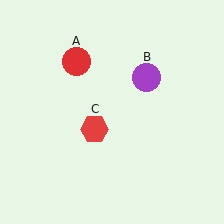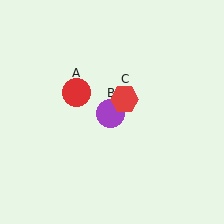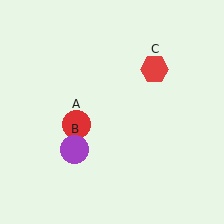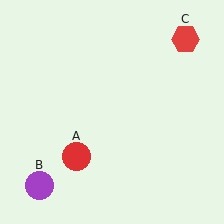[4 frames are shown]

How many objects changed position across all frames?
3 objects changed position: red circle (object A), purple circle (object B), red hexagon (object C).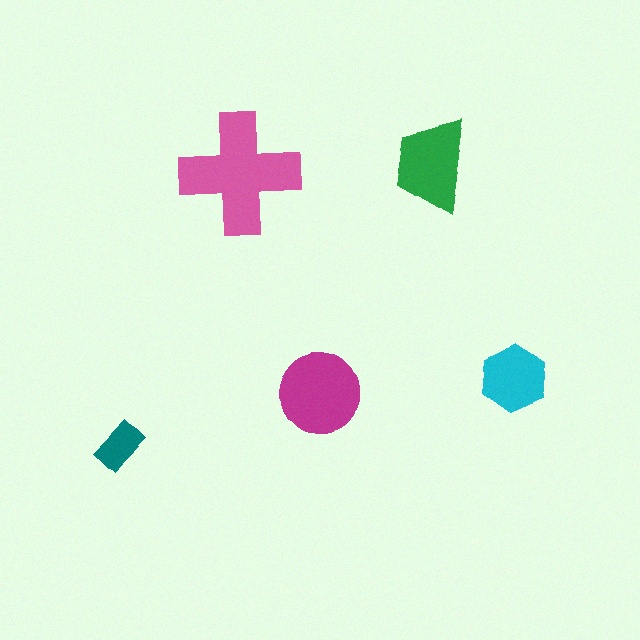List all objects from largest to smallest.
The pink cross, the magenta circle, the green trapezoid, the cyan hexagon, the teal rectangle.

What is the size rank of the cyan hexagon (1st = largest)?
4th.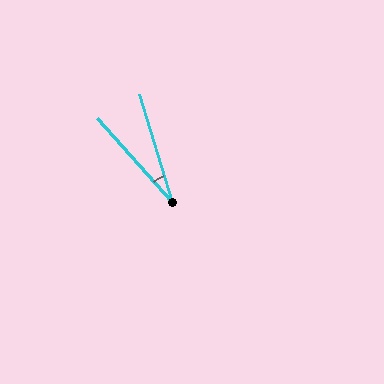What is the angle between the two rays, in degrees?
Approximately 25 degrees.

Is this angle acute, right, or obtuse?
It is acute.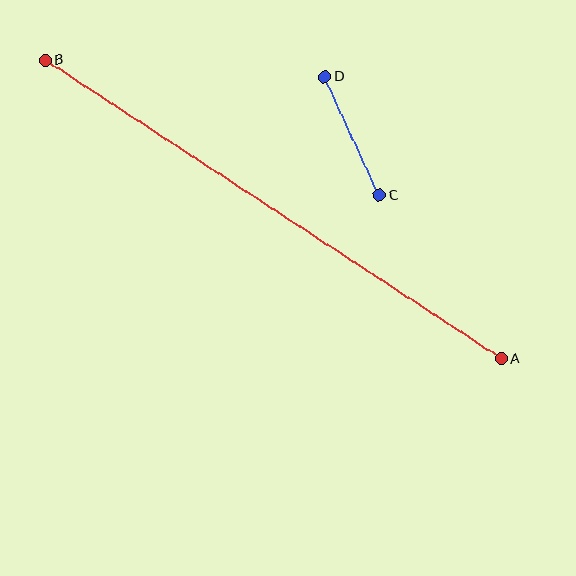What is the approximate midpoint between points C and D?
The midpoint is at approximately (352, 136) pixels.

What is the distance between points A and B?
The distance is approximately 545 pixels.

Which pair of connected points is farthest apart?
Points A and B are farthest apart.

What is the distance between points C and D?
The distance is approximately 131 pixels.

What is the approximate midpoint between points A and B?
The midpoint is at approximately (273, 210) pixels.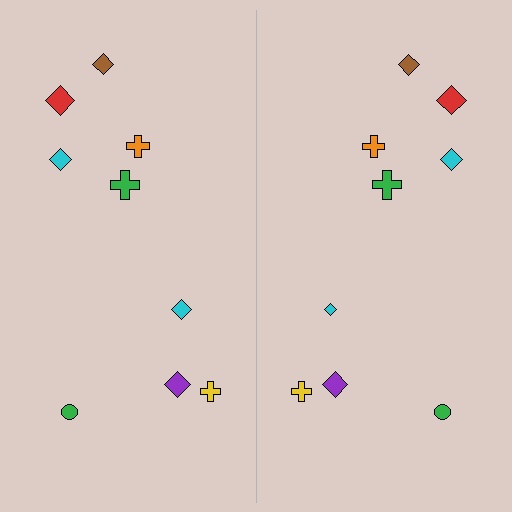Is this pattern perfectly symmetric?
No, the pattern is not perfectly symmetric. The cyan diamond on the right side has a different size than its mirror counterpart.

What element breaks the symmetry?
The cyan diamond on the right side has a different size than its mirror counterpart.